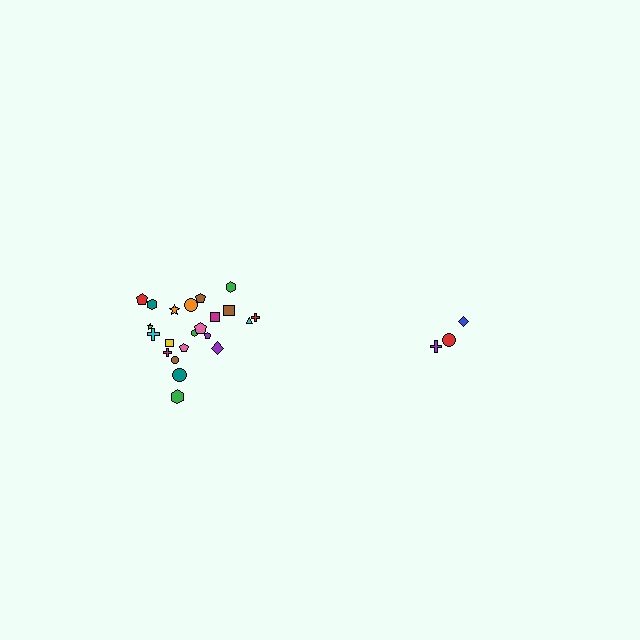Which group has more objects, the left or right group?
The left group.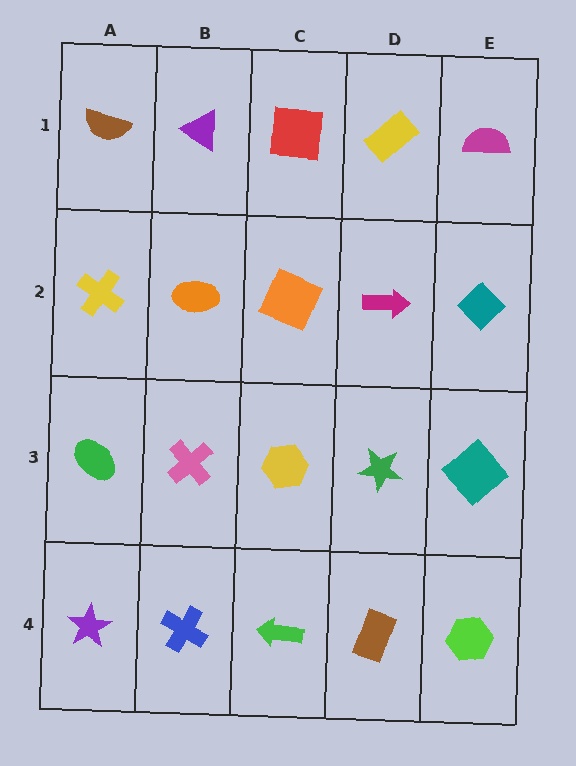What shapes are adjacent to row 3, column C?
An orange square (row 2, column C), a green arrow (row 4, column C), a pink cross (row 3, column B), a green star (row 3, column D).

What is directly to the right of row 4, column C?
A brown rectangle.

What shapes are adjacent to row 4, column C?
A yellow hexagon (row 3, column C), a blue cross (row 4, column B), a brown rectangle (row 4, column D).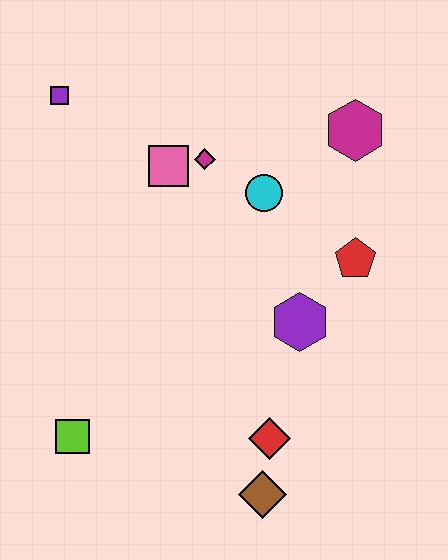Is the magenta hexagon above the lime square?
Yes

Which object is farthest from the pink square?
The brown diamond is farthest from the pink square.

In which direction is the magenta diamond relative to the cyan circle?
The magenta diamond is to the left of the cyan circle.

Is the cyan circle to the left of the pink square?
No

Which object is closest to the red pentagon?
The purple hexagon is closest to the red pentagon.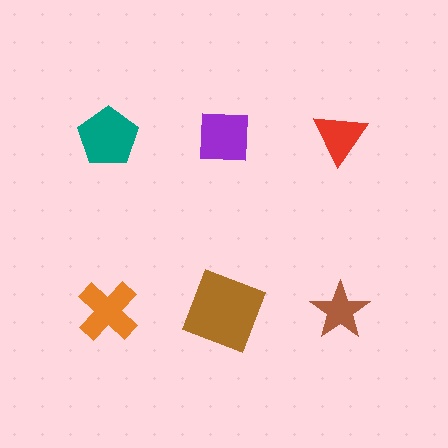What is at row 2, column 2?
A brown square.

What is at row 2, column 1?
An orange cross.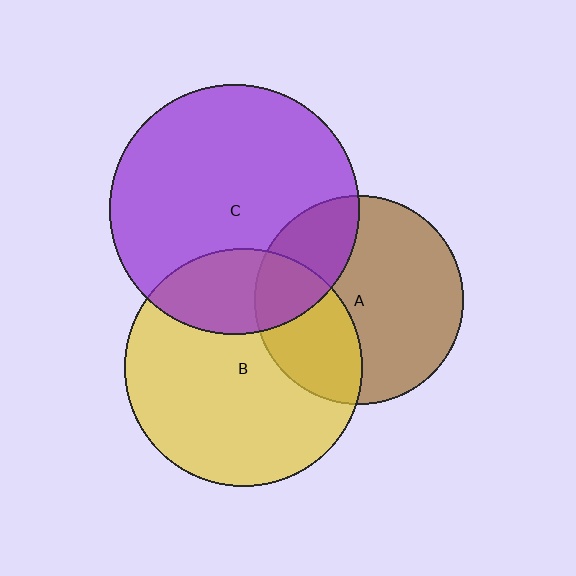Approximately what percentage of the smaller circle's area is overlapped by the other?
Approximately 25%.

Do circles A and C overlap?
Yes.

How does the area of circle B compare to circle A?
Approximately 1.3 times.